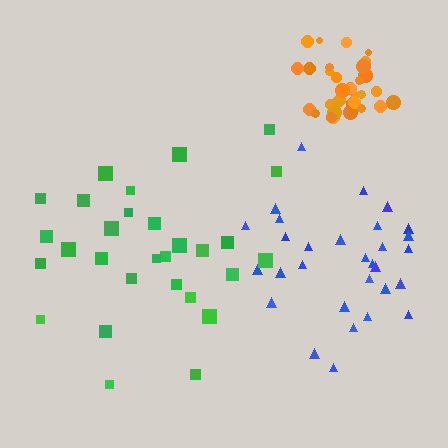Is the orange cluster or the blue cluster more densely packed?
Orange.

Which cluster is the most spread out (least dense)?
Green.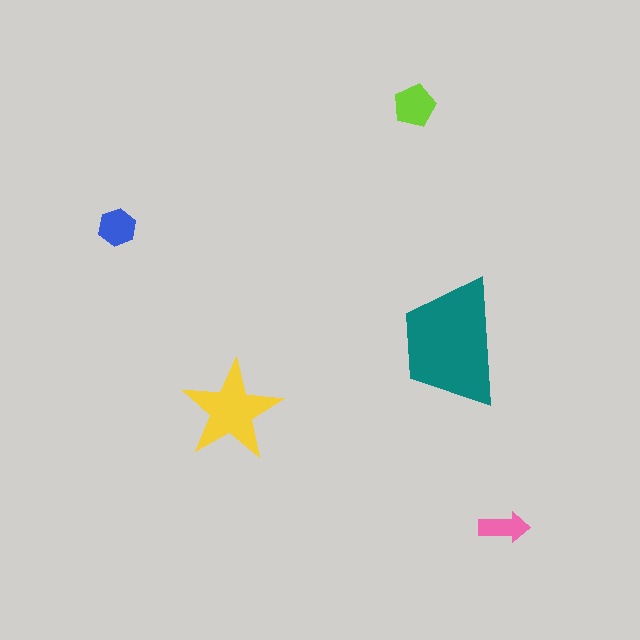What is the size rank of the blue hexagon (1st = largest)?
4th.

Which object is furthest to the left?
The blue hexagon is leftmost.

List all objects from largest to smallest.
The teal trapezoid, the yellow star, the lime pentagon, the blue hexagon, the pink arrow.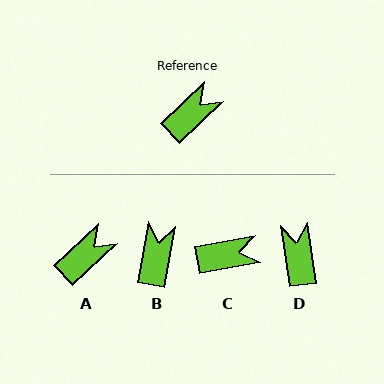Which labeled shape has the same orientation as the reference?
A.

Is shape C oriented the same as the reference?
No, it is off by about 33 degrees.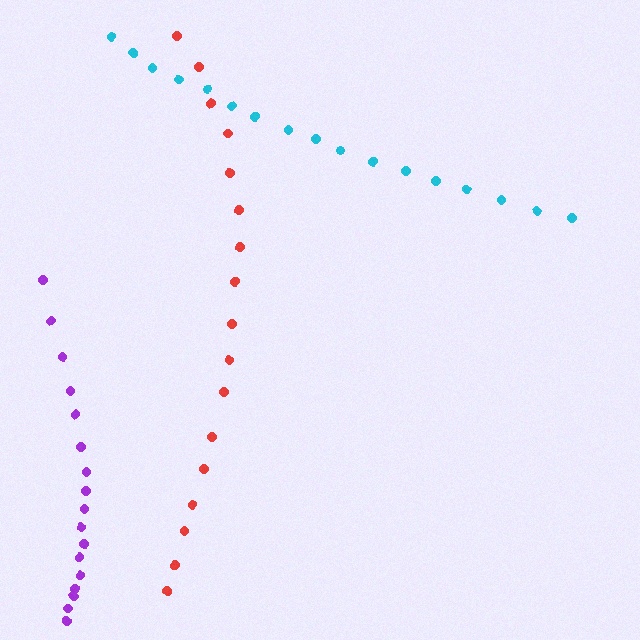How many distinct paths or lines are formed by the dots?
There are 3 distinct paths.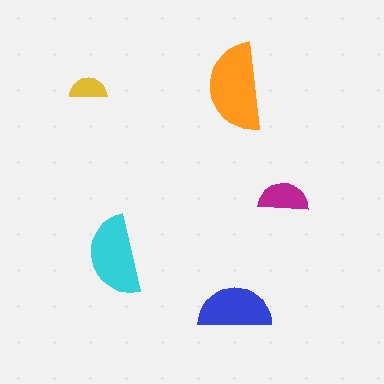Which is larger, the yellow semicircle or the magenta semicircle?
The magenta one.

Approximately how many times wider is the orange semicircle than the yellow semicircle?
About 2.5 times wider.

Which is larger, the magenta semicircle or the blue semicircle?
The blue one.